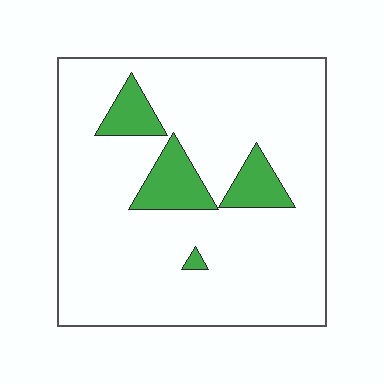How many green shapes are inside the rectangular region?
4.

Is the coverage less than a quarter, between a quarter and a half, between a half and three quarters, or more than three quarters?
Less than a quarter.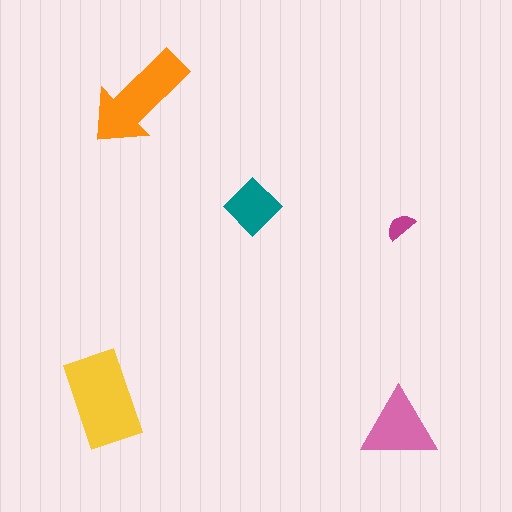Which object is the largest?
The yellow rectangle.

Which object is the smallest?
The magenta semicircle.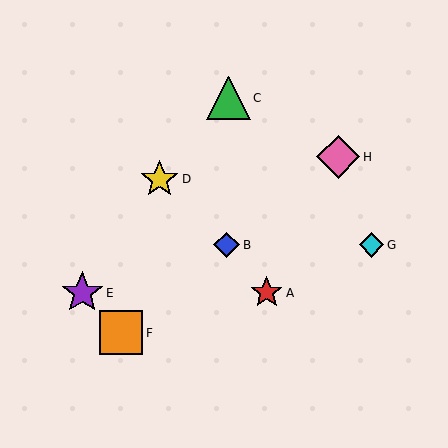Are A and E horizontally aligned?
Yes, both are at y≈293.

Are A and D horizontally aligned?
No, A is at y≈293 and D is at y≈179.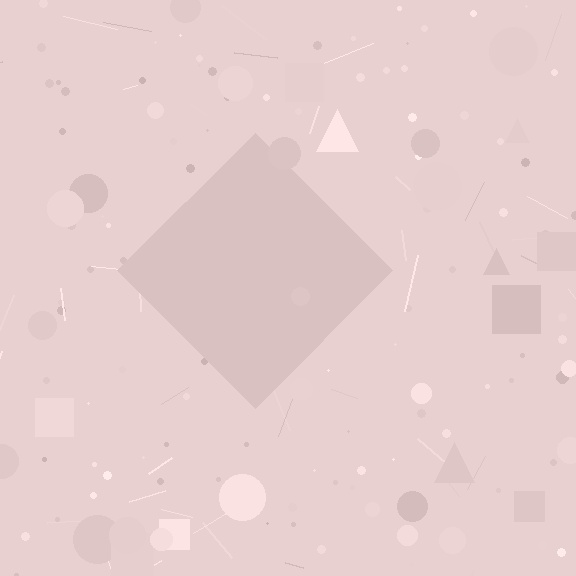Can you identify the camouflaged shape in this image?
The camouflaged shape is a diamond.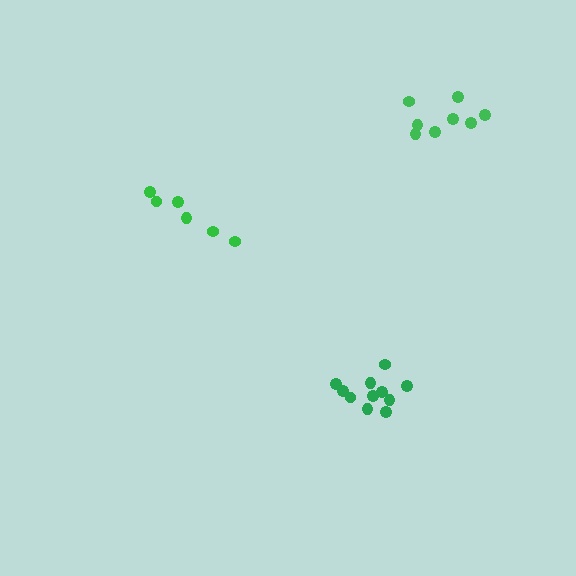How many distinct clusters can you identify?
There are 3 distinct clusters.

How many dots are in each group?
Group 1: 8 dots, Group 2: 6 dots, Group 3: 11 dots (25 total).